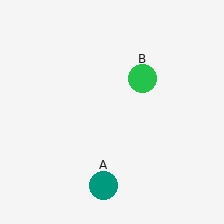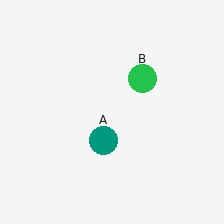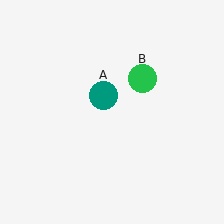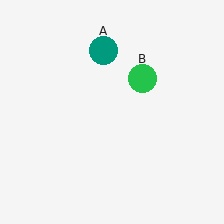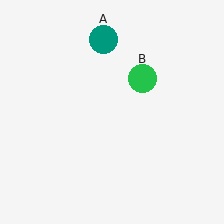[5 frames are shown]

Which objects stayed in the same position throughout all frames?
Green circle (object B) remained stationary.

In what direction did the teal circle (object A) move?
The teal circle (object A) moved up.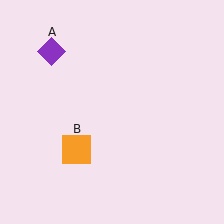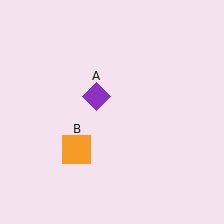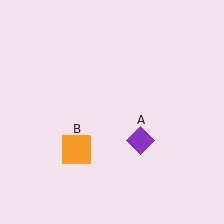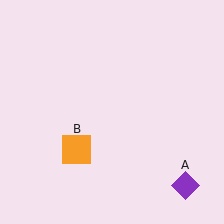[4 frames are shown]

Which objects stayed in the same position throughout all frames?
Orange square (object B) remained stationary.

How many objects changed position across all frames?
1 object changed position: purple diamond (object A).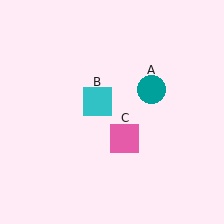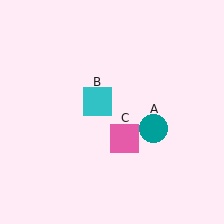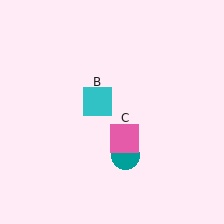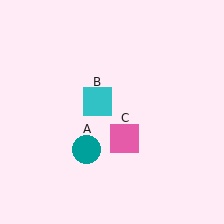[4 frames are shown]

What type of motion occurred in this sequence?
The teal circle (object A) rotated clockwise around the center of the scene.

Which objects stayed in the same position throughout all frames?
Cyan square (object B) and pink square (object C) remained stationary.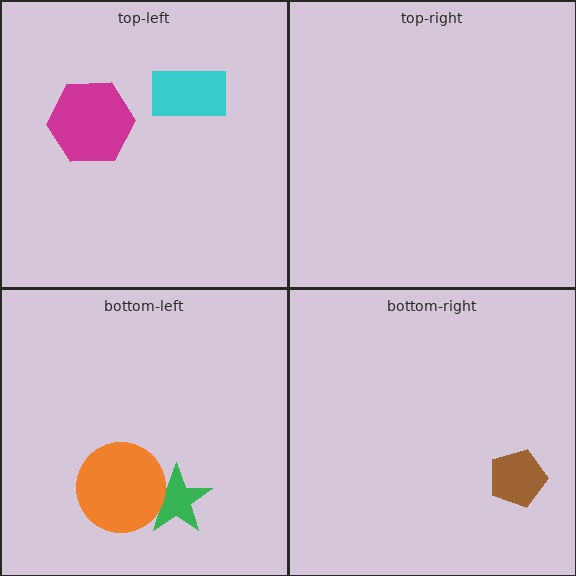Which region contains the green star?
The bottom-left region.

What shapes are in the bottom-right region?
The brown pentagon.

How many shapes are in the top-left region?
2.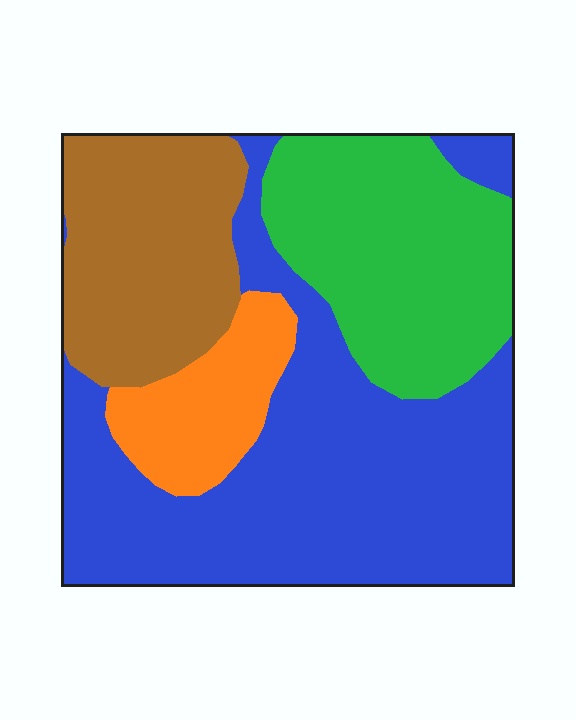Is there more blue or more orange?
Blue.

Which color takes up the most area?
Blue, at roughly 45%.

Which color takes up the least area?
Orange, at roughly 10%.